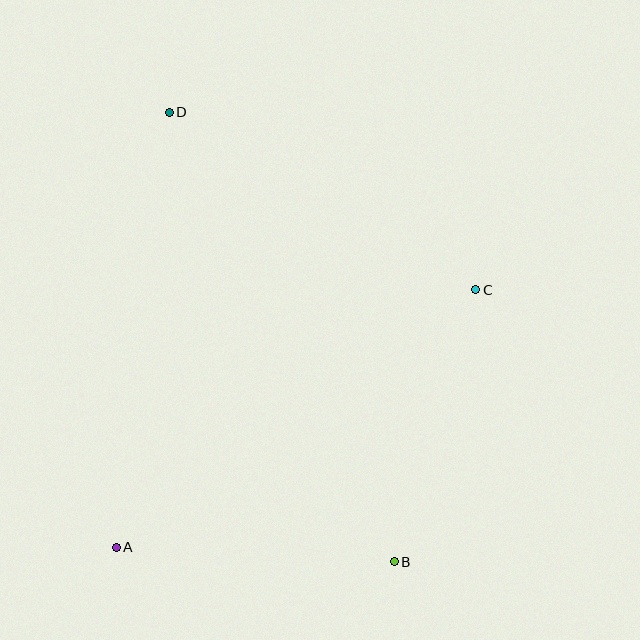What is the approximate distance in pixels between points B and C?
The distance between B and C is approximately 284 pixels.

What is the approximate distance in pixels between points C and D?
The distance between C and D is approximately 354 pixels.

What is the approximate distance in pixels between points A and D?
The distance between A and D is approximately 438 pixels.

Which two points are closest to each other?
Points A and B are closest to each other.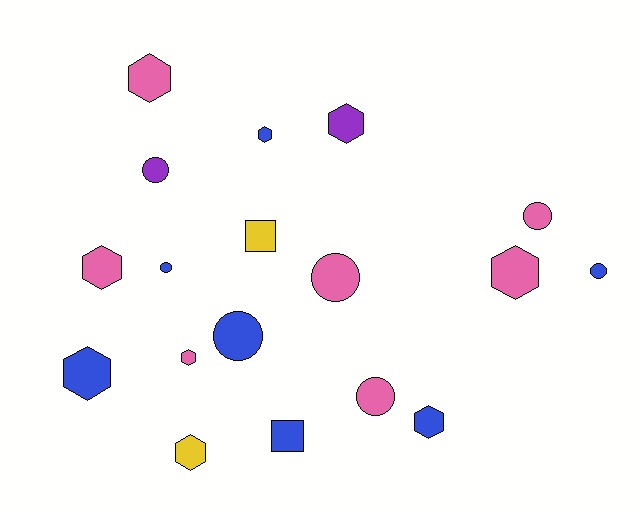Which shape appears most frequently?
Hexagon, with 9 objects.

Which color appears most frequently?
Pink, with 7 objects.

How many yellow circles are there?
There are no yellow circles.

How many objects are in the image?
There are 18 objects.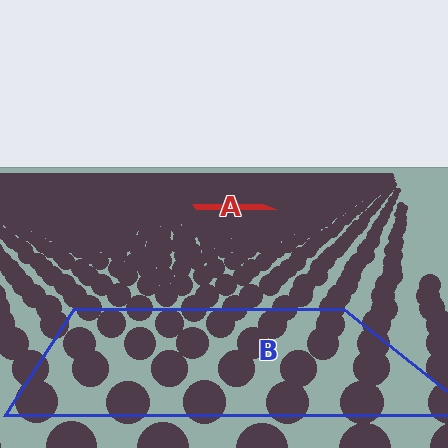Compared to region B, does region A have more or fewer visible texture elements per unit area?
Region A has more texture elements per unit area — they are packed more densely because it is farther away.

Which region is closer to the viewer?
Region B is closer. The texture elements there are larger and more spread out.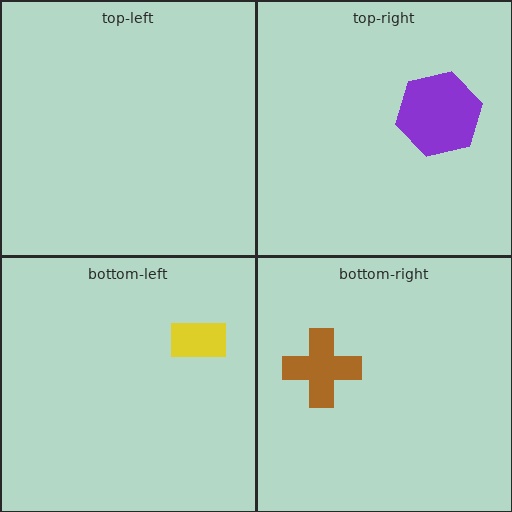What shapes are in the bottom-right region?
The brown cross.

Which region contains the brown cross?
The bottom-right region.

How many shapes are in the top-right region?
1.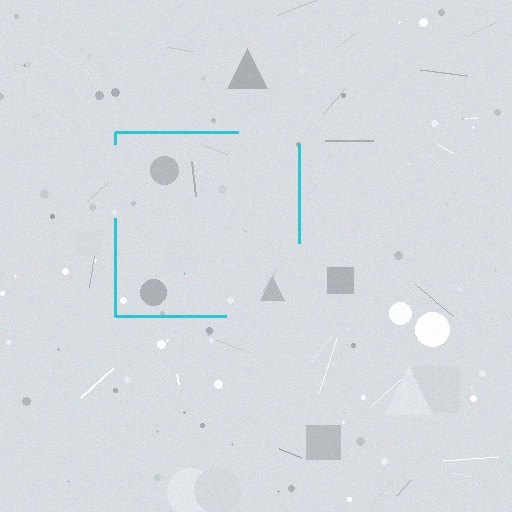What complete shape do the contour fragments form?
The contour fragments form a square.